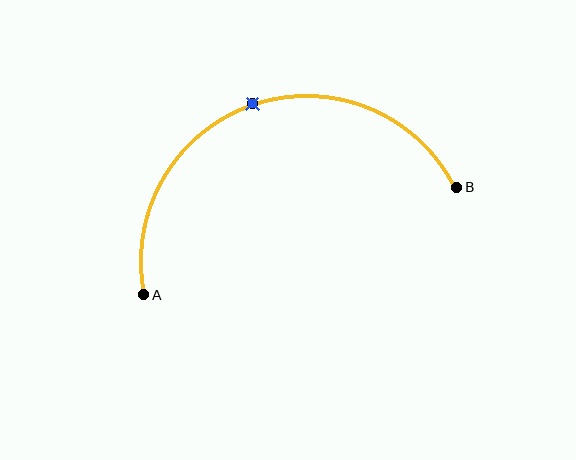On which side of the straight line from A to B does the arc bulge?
The arc bulges above the straight line connecting A and B.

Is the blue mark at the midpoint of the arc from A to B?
Yes. The blue mark lies on the arc at equal arc-length from both A and B — it is the arc midpoint.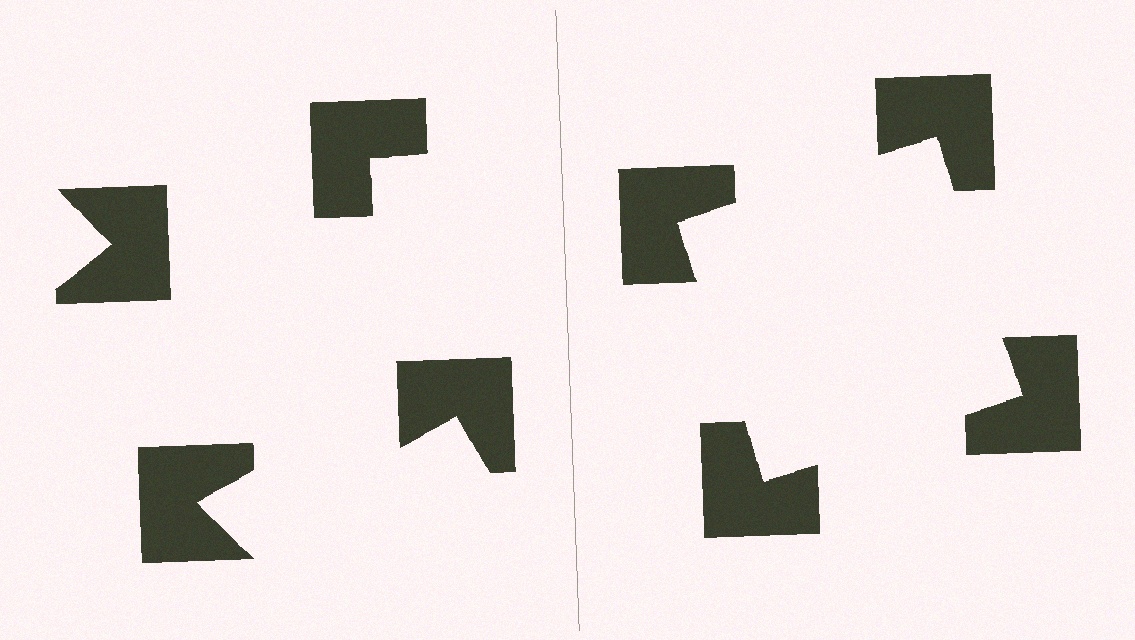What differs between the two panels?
The notched squares are positioned identically on both sides; only the wedge orientations differ. On the right they align to a square; on the left they are misaligned.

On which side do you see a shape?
An illusory square appears on the right side. On the left side the wedge cuts are rotated, so no coherent shape forms.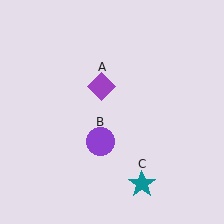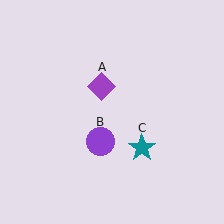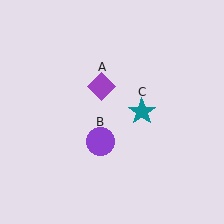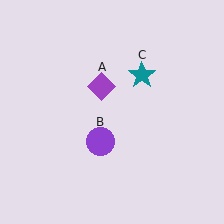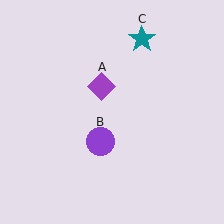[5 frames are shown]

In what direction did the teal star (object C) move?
The teal star (object C) moved up.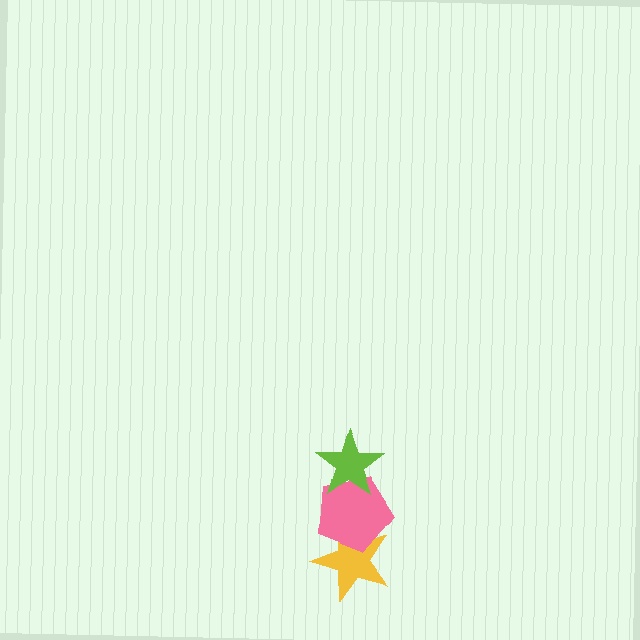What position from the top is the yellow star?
The yellow star is 3rd from the top.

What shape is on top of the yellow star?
The pink pentagon is on top of the yellow star.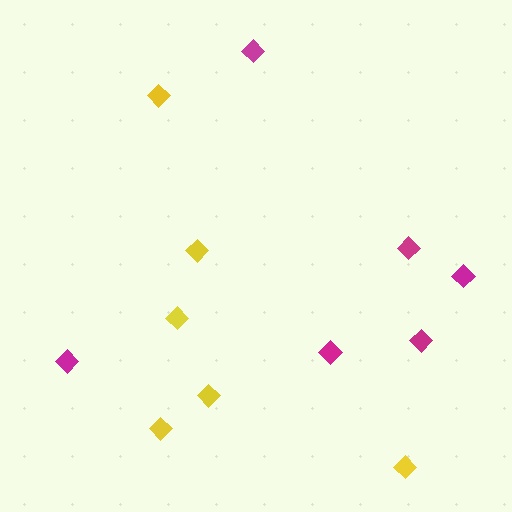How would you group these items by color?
There are 2 groups: one group of yellow diamonds (6) and one group of magenta diamonds (6).